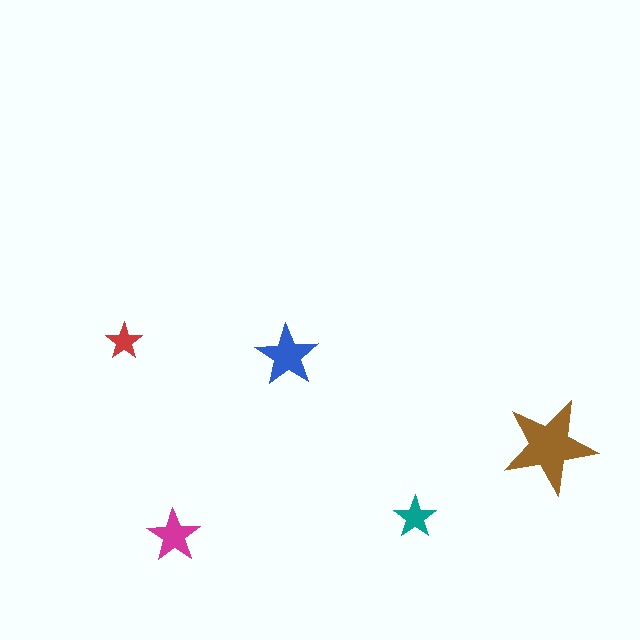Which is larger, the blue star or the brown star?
The brown one.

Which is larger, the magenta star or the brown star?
The brown one.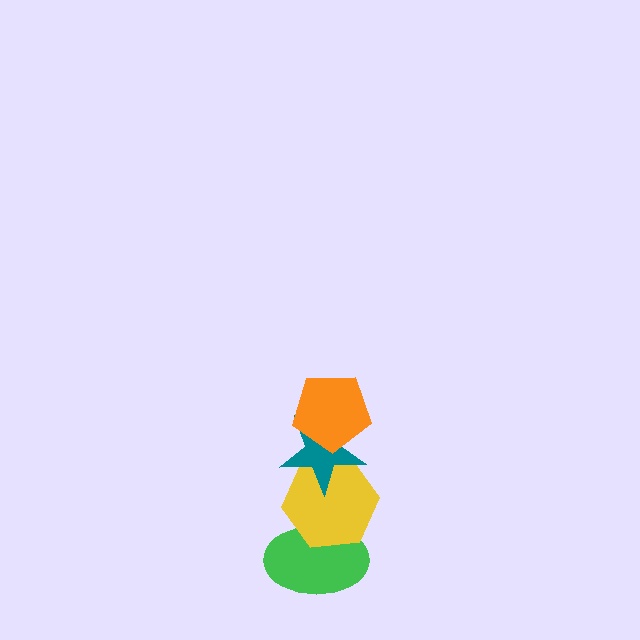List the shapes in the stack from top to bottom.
From top to bottom: the orange pentagon, the teal star, the yellow hexagon, the green ellipse.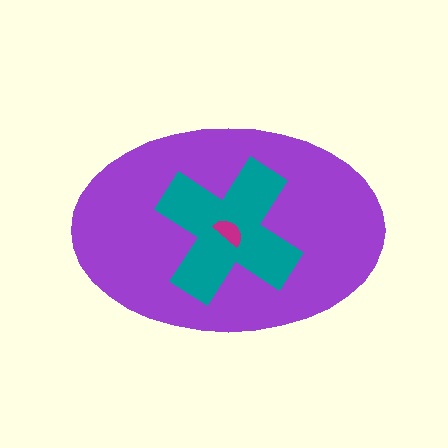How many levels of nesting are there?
3.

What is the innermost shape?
The magenta semicircle.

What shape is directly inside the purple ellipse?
The teal cross.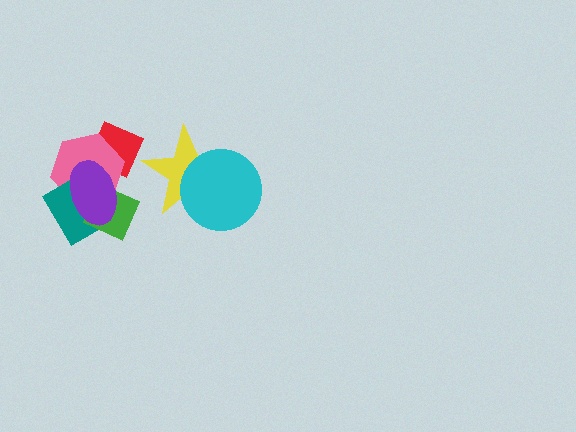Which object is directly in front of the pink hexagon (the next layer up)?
The teal diamond is directly in front of the pink hexagon.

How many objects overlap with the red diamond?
2 objects overlap with the red diamond.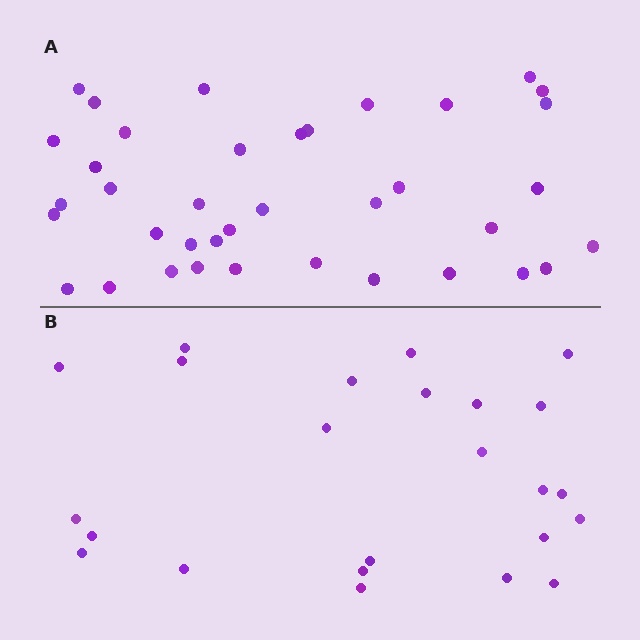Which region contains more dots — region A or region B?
Region A (the top region) has more dots.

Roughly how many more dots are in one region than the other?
Region A has approximately 15 more dots than region B.